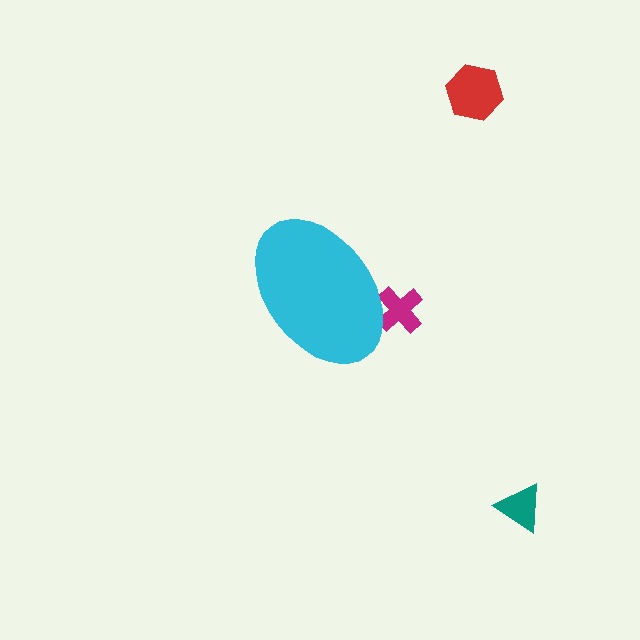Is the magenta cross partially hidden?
Yes, the magenta cross is partially hidden behind the cyan ellipse.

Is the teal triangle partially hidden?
No, the teal triangle is fully visible.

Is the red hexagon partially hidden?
No, the red hexagon is fully visible.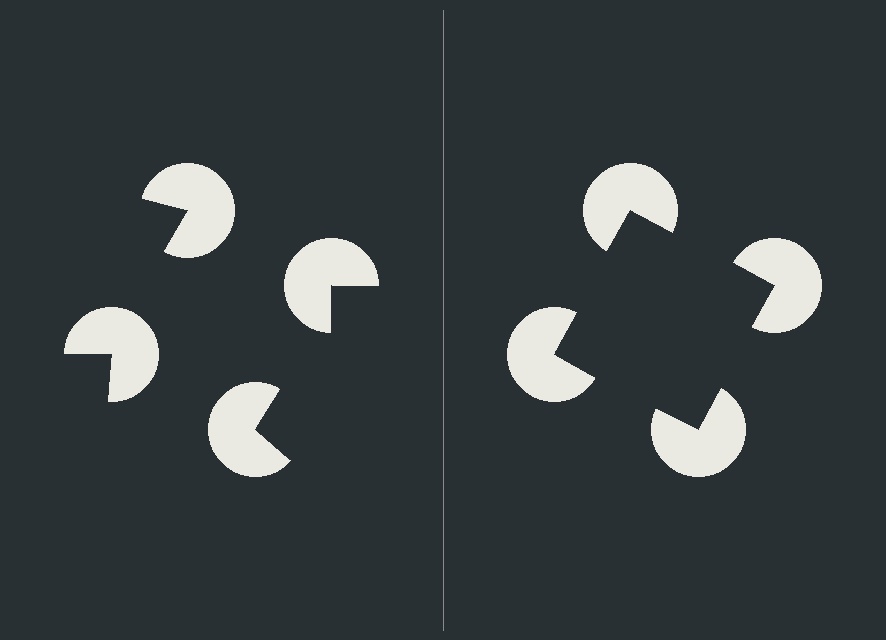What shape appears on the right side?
An illusory square.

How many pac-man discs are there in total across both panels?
8 — 4 on each side.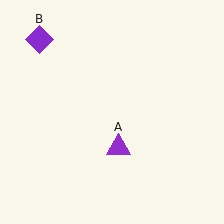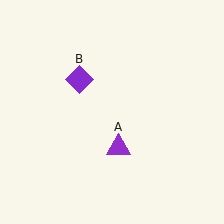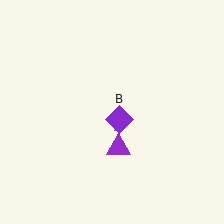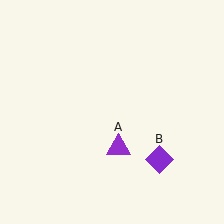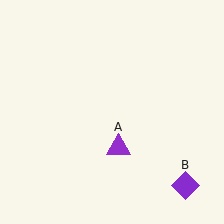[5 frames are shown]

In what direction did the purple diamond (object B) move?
The purple diamond (object B) moved down and to the right.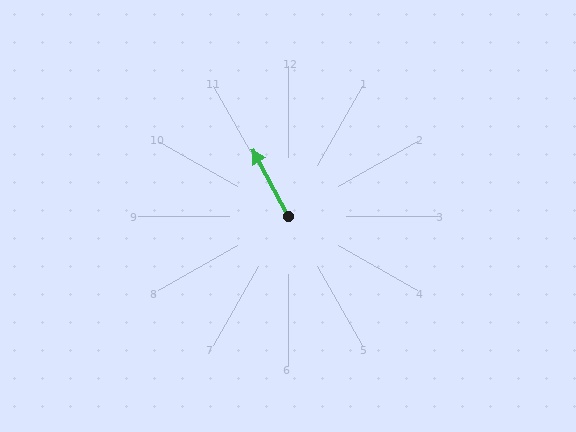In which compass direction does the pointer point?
Northwest.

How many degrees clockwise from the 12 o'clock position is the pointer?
Approximately 332 degrees.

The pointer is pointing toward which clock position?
Roughly 11 o'clock.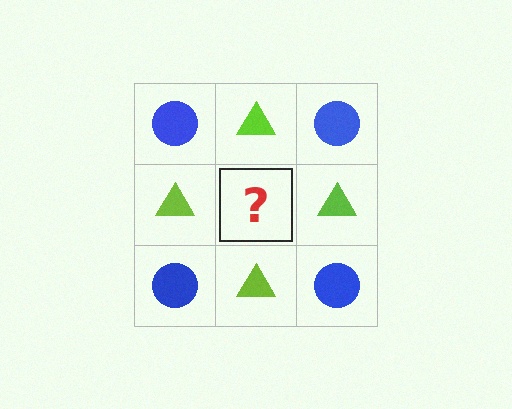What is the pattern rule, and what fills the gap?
The rule is that it alternates blue circle and lime triangle in a checkerboard pattern. The gap should be filled with a blue circle.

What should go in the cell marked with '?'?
The missing cell should contain a blue circle.